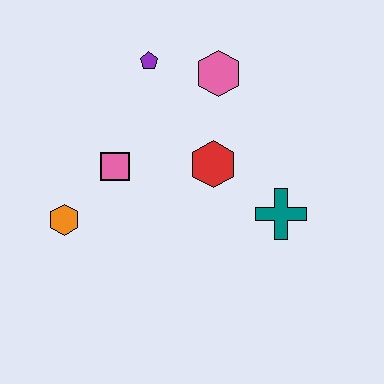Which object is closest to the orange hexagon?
The pink square is closest to the orange hexagon.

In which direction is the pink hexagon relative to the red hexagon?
The pink hexagon is above the red hexagon.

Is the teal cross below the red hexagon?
Yes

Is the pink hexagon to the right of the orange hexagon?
Yes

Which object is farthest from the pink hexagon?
The orange hexagon is farthest from the pink hexagon.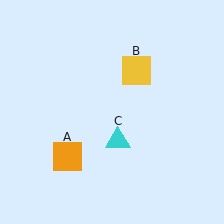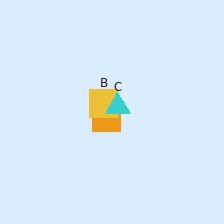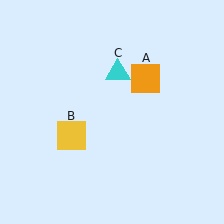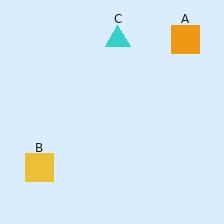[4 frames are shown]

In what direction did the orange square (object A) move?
The orange square (object A) moved up and to the right.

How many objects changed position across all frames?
3 objects changed position: orange square (object A), yellow square (object B), cyan triangle (object C).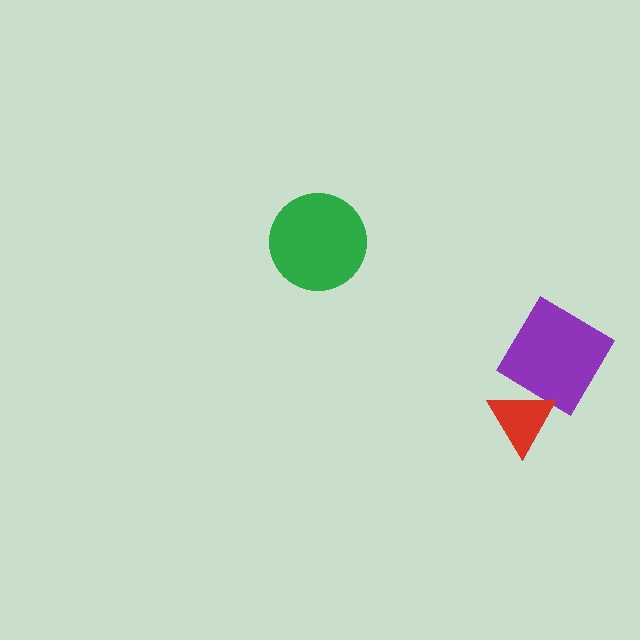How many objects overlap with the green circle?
0 objects overlap with the green circle.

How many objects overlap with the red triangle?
1 object overlaps with the red triangle.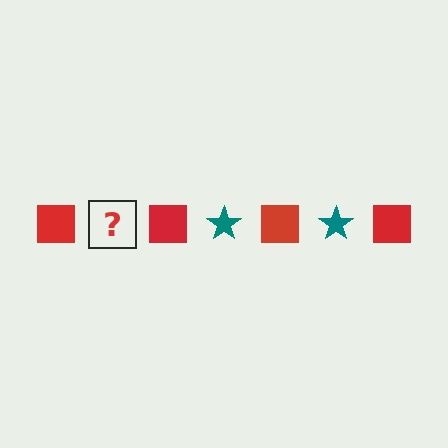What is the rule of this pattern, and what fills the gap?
The rule is that the pattern alternates between red square and teal star. The gap should be filled with a teal star.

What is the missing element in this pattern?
The missing element is a teal star.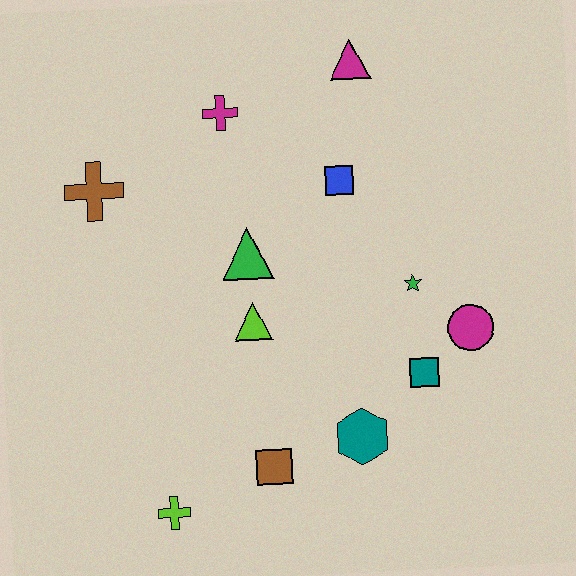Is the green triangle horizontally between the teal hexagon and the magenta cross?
Yes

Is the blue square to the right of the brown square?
Yes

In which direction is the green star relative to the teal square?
The green star is above the teal square.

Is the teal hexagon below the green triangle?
Yes